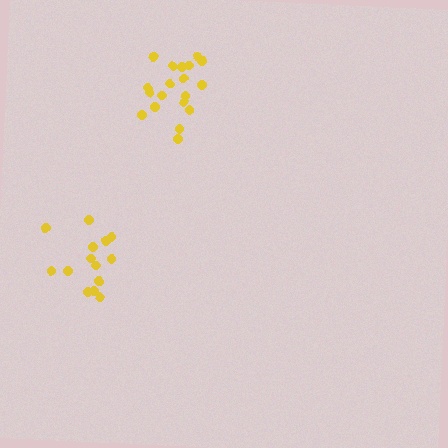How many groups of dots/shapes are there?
There are 2 groups.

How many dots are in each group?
Group 1: 19 dots, Group 2: 14 dots (33 total).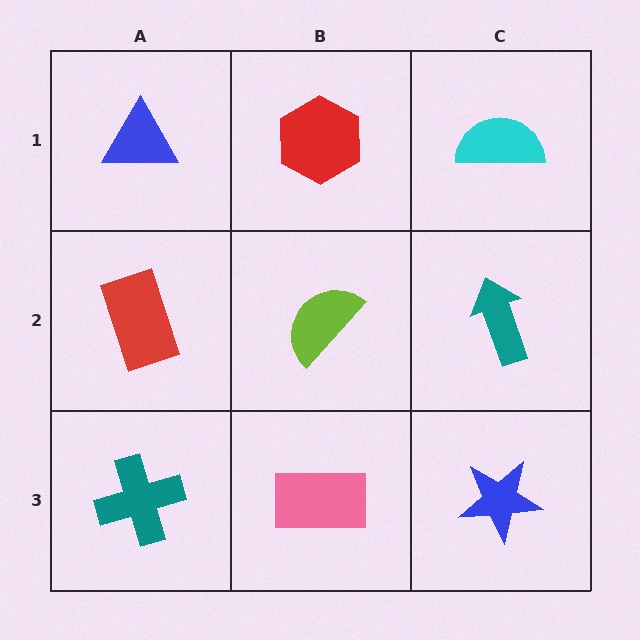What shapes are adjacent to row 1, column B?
A lime semicircle (row 2, column B), a blue triangle (row 1, column A), a cyan semicircle (row 1, column C).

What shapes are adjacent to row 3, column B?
A lime semicircle (row 2, column B), a teal cross (row 3, column A), a blue star (row 3, column C).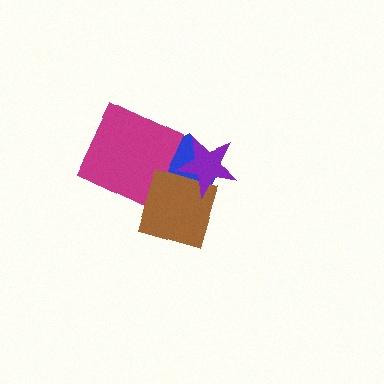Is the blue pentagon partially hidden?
Yes, it is partially covered by another shape.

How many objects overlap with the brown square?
2 objects overlap with the brown square.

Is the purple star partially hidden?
No, no other shape covers it.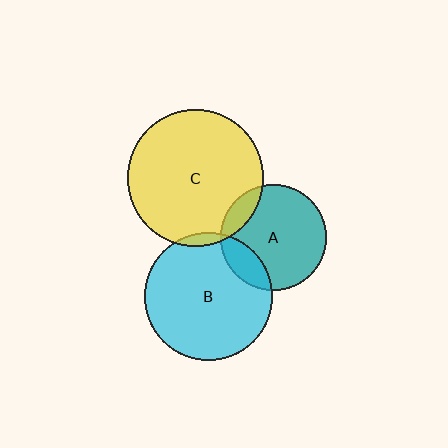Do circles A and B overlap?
Yes.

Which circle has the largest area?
Circle C (yellow).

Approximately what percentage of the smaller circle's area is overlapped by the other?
Approximately 20%.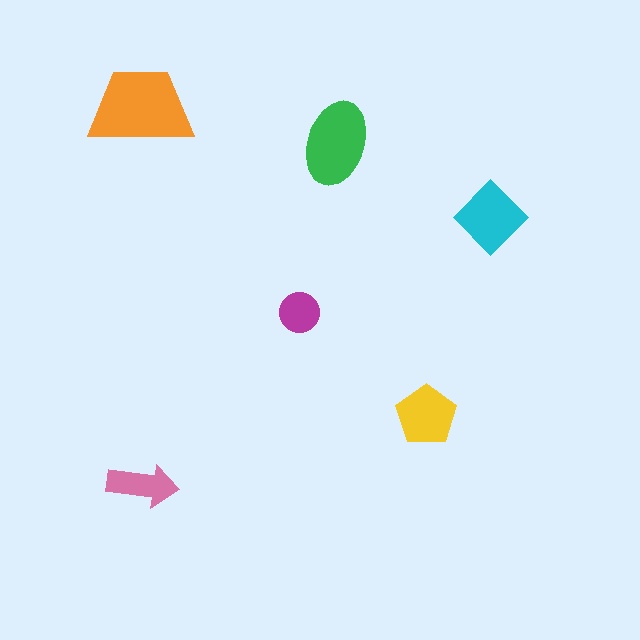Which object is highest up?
The orange trapezoid is topmost.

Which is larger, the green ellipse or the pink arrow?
The green ellipse.